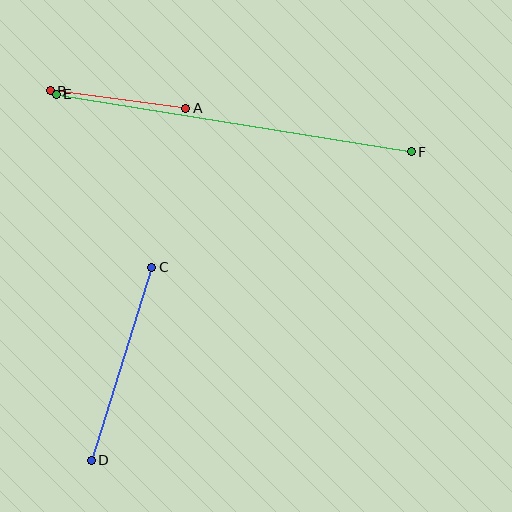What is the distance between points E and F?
The distance is approximately 360 pixels.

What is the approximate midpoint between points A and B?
The midpoint is at approximately (118, 100) pixels.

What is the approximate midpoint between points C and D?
The midpoint is at approximately (121, 364) pixels.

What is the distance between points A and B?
The distance is approximately 137 pixels.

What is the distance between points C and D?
The distance is approximately 202 pixels.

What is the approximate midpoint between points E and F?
The midpoint is at approximately (234, 123) pixels.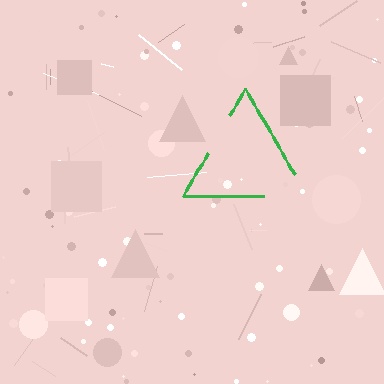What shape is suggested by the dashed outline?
The dashed outline suggests a triangle.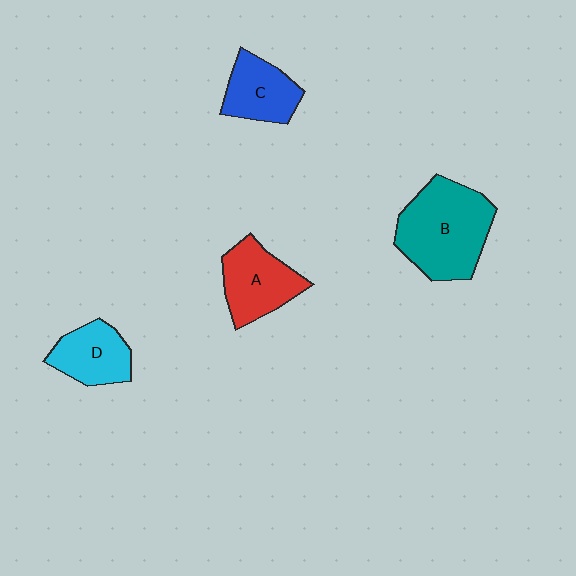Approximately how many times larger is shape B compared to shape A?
Approximately 1.6 times.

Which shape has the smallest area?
Shape D (cyan).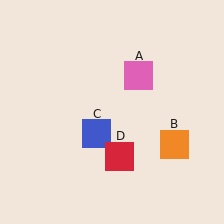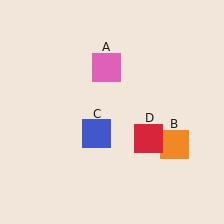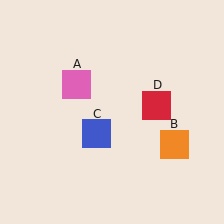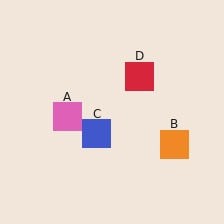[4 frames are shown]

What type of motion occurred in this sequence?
The pink square (object A), red square (object D) rotated counterclockwise around the center of the scene.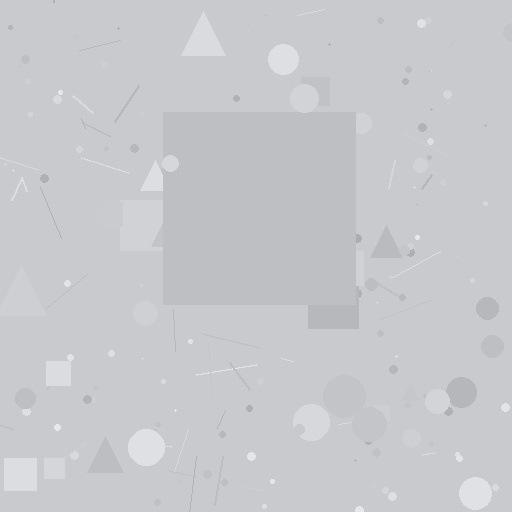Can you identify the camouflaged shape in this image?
The camouflaged shape is a square.